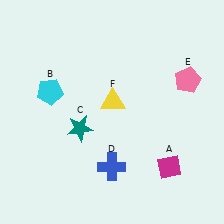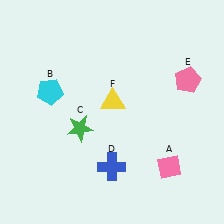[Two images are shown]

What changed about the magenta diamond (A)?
In Image 1, A is magenta. In Image 2, it changed to pink.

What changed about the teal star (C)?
In Image 1, C is teal. In Image 2, it changed to green.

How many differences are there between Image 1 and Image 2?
There are 2 differences between the two images.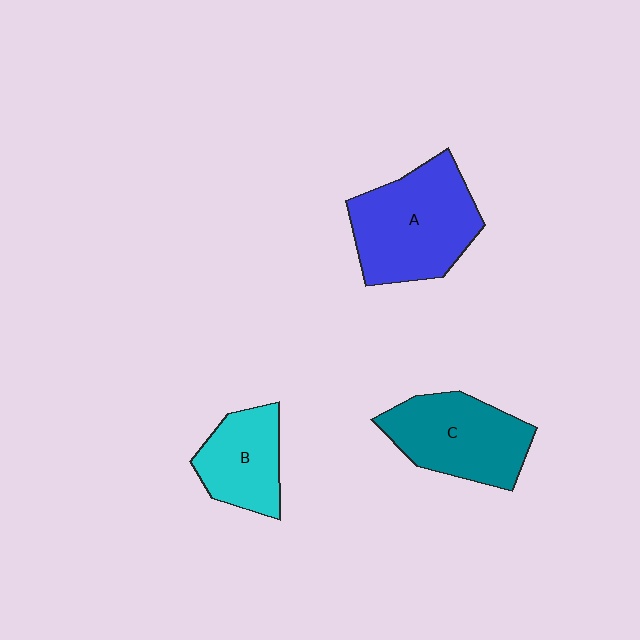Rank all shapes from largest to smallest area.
From largest to smallest: A (blue), C (teal), B (cyan).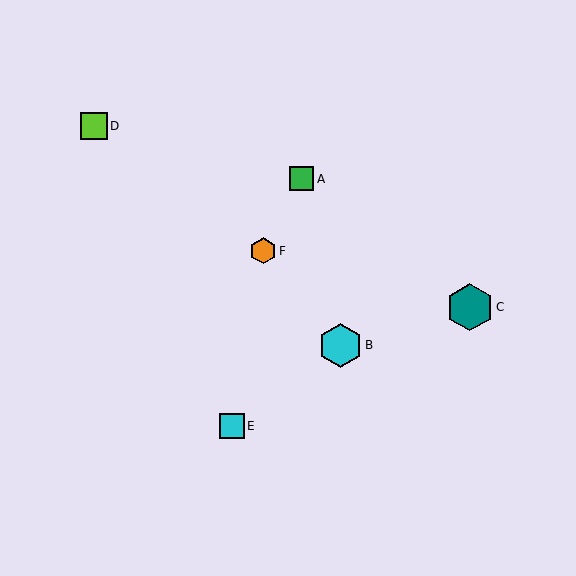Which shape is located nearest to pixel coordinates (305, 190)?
The green square (labeled A) at (301, 179) is nearest to that location.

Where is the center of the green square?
The center of the green square is at (301, 179).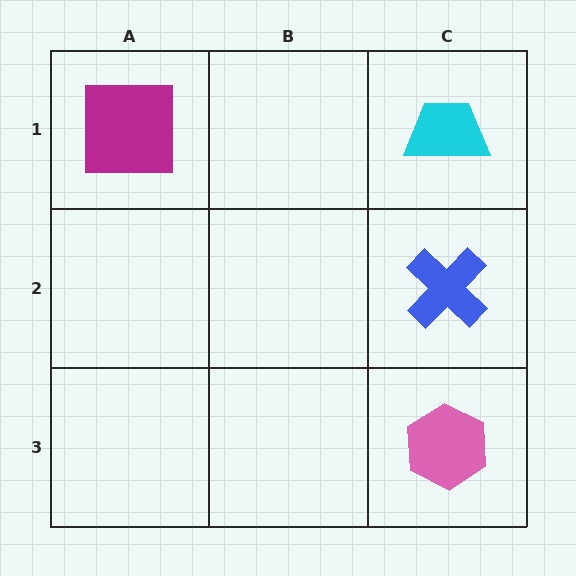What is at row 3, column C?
A pink hexagon.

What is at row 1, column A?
A magenta square.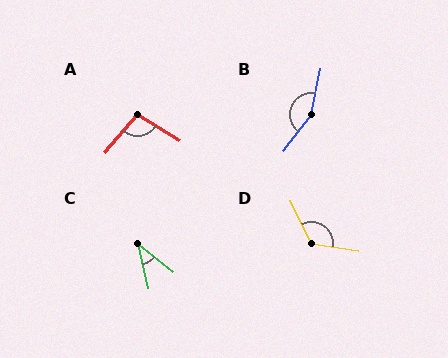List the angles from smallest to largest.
C (39°), A (100°), D (124°), B (154°).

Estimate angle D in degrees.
Approximately 124 degrees.